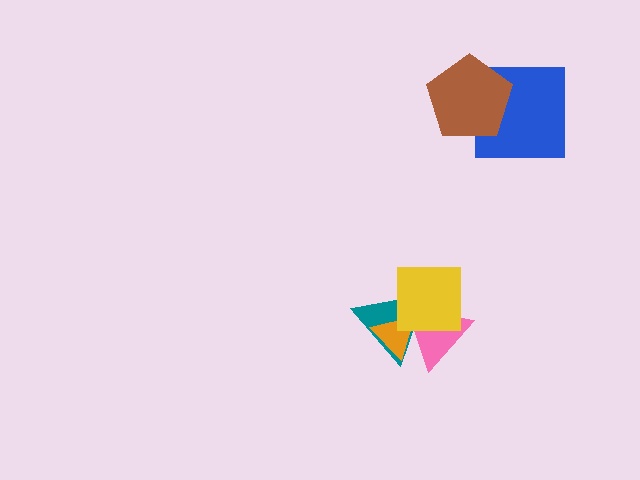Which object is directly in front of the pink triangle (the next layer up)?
The teal triangle is directly in front of the pink triangle.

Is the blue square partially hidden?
Yes, it is partially covered by another shape.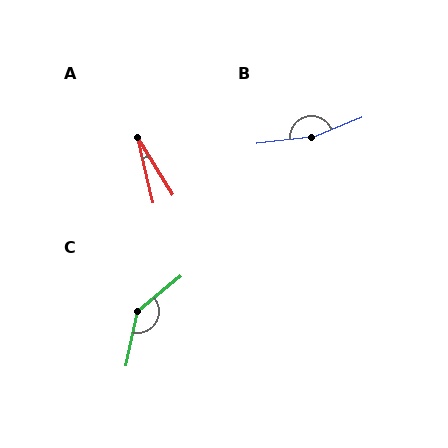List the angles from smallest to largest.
A (19°), C (141°), B (165°).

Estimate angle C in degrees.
Approximately 141 degrees.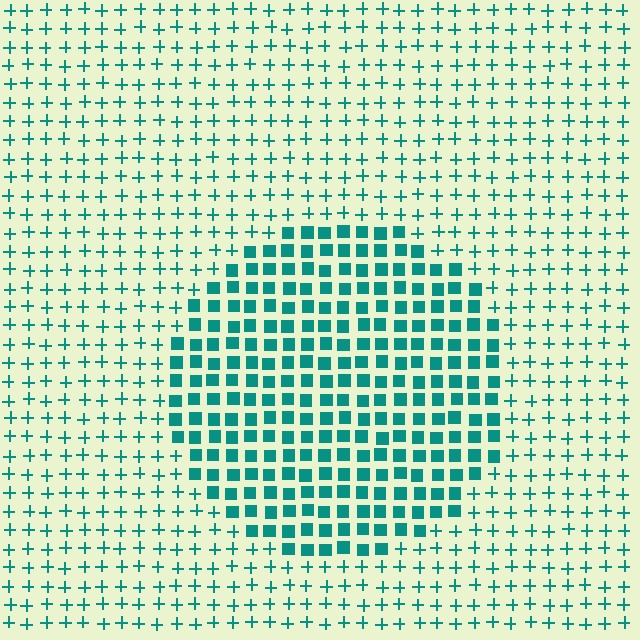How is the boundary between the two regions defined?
The boundary is defined by a change in element shape: squares inside vs. plus signs outside. All elements share the same color and spacing.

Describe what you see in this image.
The image is filled with small teal elements arranged in a uniform grid. A circle-shaped region contains squares, while the surrounding area contains plus signs. The boundary is defined purely by the change in element shape.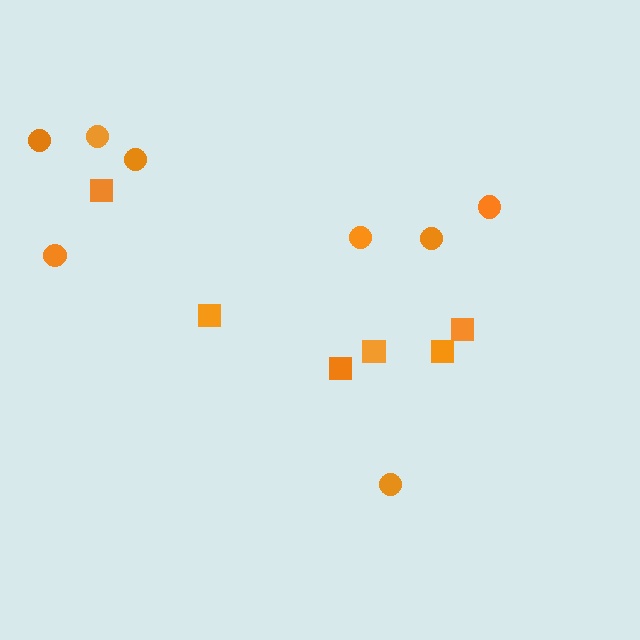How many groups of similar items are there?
There are 2 groups: one group of squares (6) and one group of circles (8).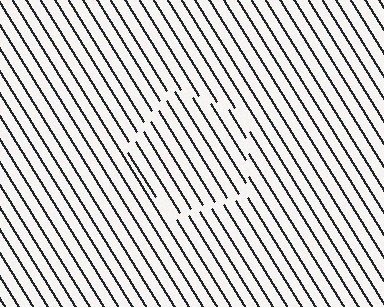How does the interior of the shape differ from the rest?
The interior of the shape contains the same grating, shifted by half a period — the contour is defined by the phase discontinuity where line-ends from the inner and outer gratings abut.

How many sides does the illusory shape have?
5 sides — the line-ends trace a pentagon.